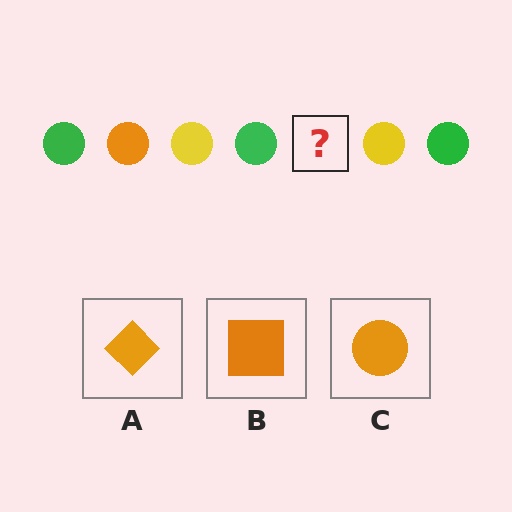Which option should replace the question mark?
Option C.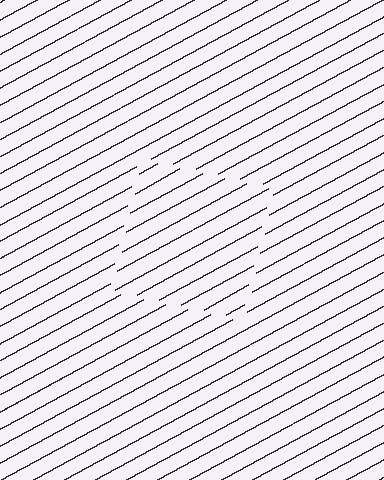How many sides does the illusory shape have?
4 sides — the line-ends trace a square.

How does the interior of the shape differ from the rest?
The interior of the shape contains the same grating, shifted by half a period — the contour is defined by the phase discontinuity where line-ends from the inner and outer gratings abut.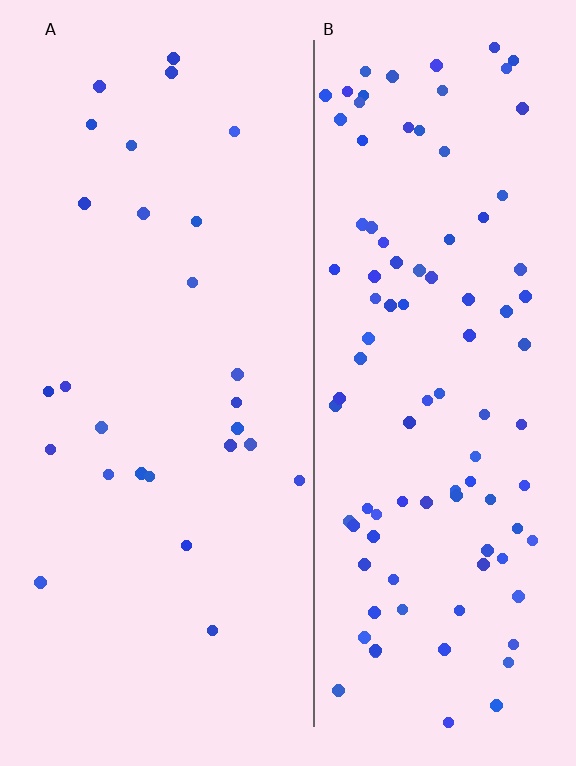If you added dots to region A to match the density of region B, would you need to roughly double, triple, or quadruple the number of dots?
Approximately quadruple.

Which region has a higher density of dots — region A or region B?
B (the right).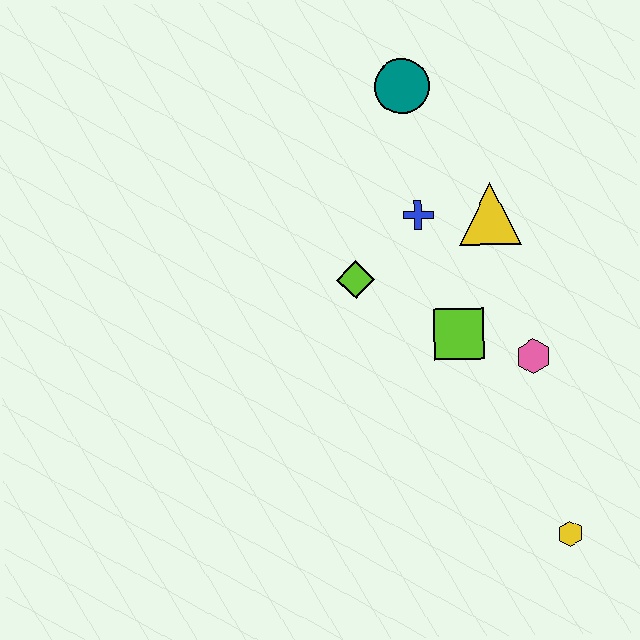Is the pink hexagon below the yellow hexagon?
No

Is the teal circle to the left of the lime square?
Yes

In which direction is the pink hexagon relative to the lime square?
The pink hexagon is to the right of the lime square.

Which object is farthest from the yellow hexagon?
The teal circle is farthest from the yellow hexagon.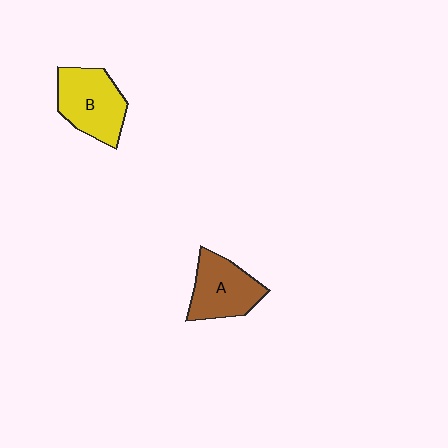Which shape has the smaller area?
Shape A (brown).